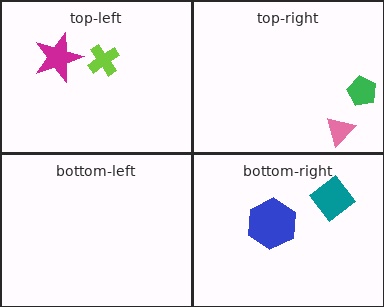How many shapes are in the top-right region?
2.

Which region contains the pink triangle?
The top-right region.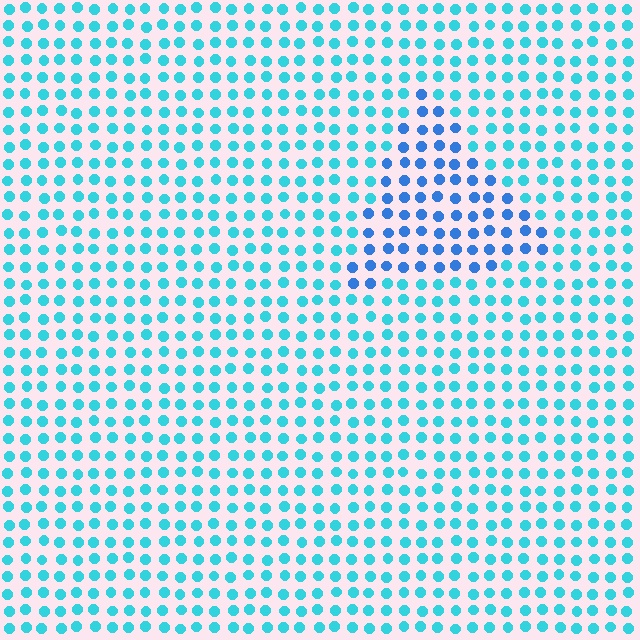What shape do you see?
I see a triangle.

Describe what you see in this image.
The image is filled with small cyan elements in a uniform arrangement. A triangle-shaped region is visible where the elements are tinted to a slightly different hue, forming a subtle color boundary.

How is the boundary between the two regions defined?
The boundary is defined purely by a slight shift in hue (about 31 degrees). Spacing, size, and orientation are identical on both sides.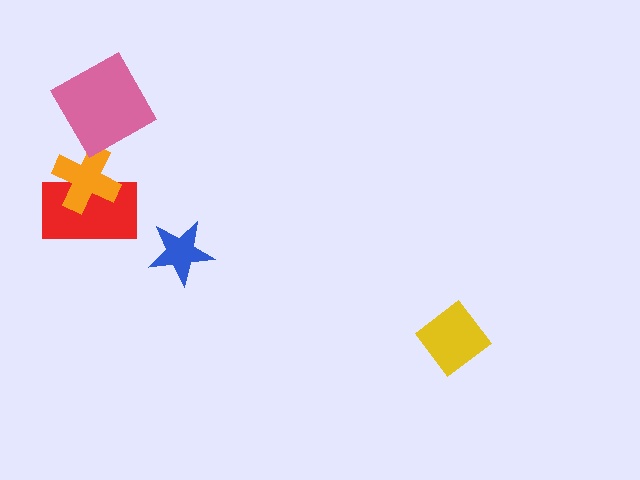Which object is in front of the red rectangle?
The orange cross is in front of the red rectangle.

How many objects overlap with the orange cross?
1 object overlaps with the orange cross.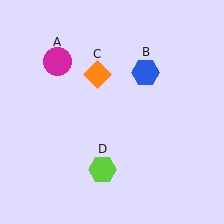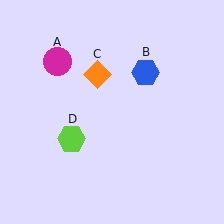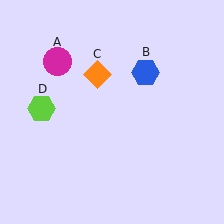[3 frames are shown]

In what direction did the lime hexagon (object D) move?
The lime hexagon (object D) moved up and to the left.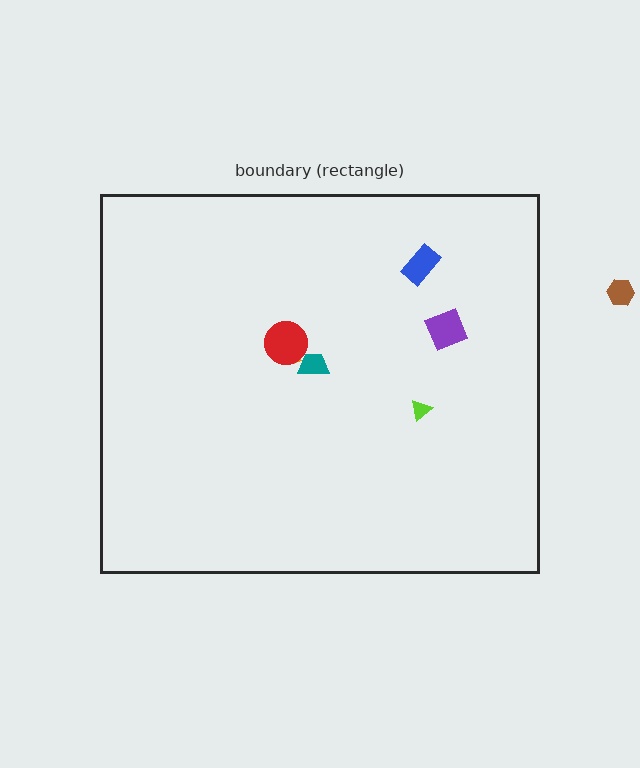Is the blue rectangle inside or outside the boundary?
Inside.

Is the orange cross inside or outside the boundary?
Inside.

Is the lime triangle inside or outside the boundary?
Inside.